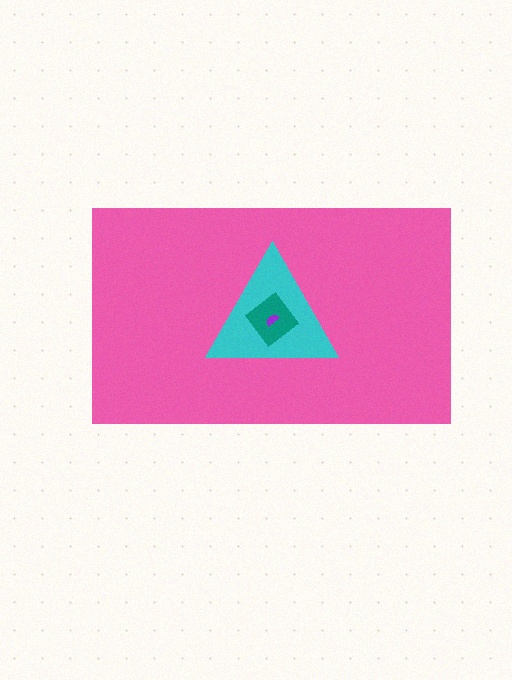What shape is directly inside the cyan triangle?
The teal diamond.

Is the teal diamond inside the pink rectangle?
Yes.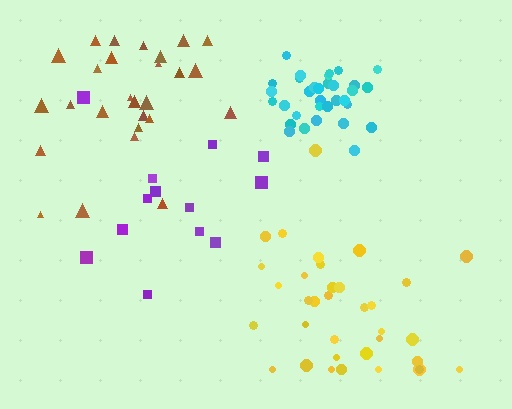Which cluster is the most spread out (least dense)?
Purple.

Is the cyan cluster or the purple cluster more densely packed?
Cyan.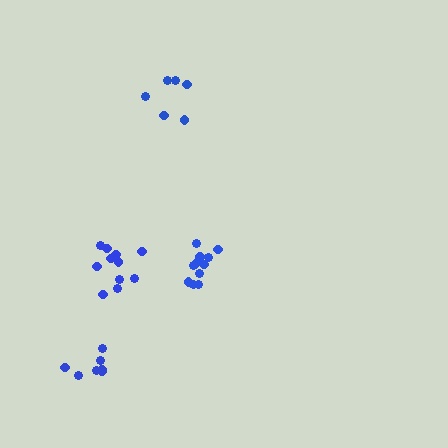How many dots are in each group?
Group 1: 11 dots, Group 2: 12 dots, Group 3: 6 dots, Group 4: 7 dots (36 total).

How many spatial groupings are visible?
There are 4 spatial groupings.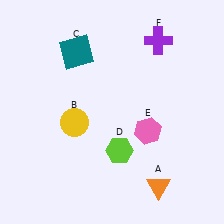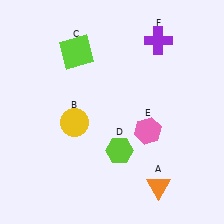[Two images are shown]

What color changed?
The square (C) changed from teal in Image 1 to lime in Image 2.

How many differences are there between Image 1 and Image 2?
There is 1 difference between the two images.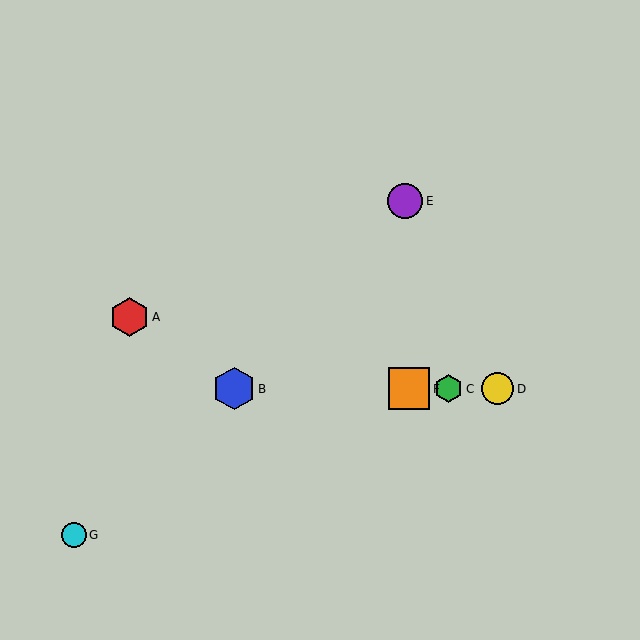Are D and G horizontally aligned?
No, D is at y≈389 and G is at y≈535.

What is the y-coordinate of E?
Object E is at y≈201.